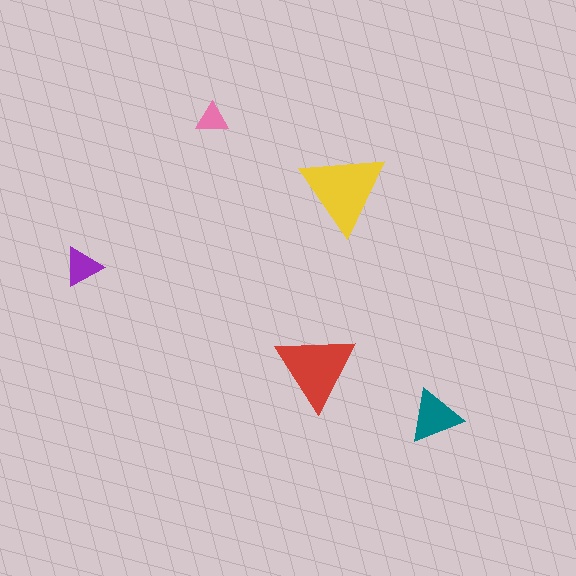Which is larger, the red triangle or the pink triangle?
The red one.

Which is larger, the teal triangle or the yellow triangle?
The yellow one.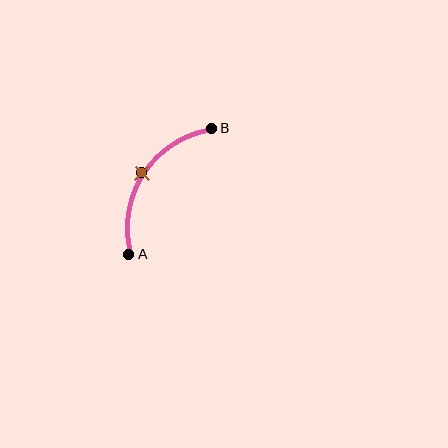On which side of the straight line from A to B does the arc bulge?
The arc bulges to the left of the straight line connecting A and B.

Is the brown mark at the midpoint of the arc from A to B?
Yes. The brown mark lies on the arc at equal arc-length from both A and B — it is the arc midpoint.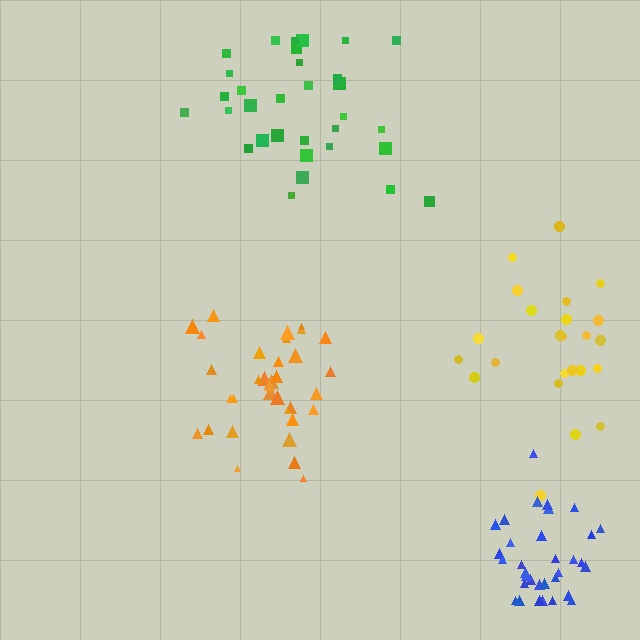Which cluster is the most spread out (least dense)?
Yellow.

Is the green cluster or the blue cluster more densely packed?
Blue.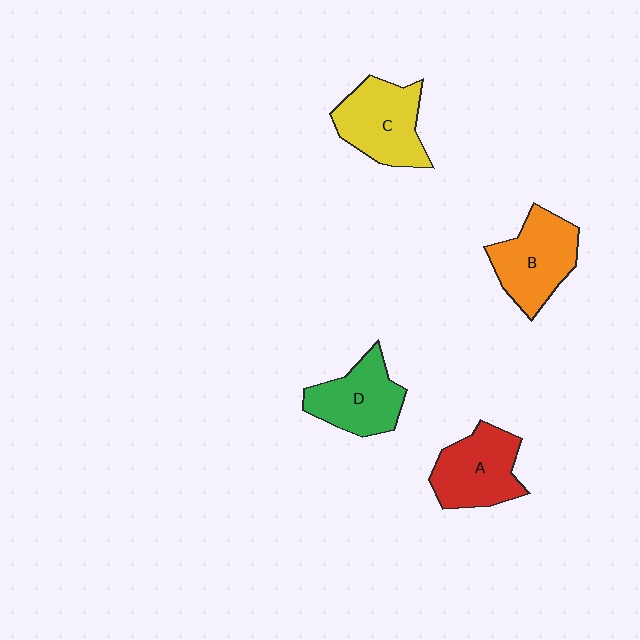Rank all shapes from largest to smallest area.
From largest to smallest: C (yellow), B (orange), A (red), D (green).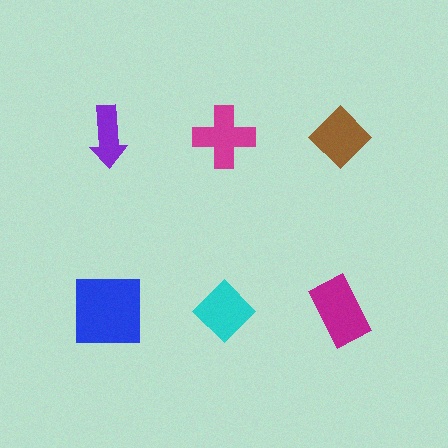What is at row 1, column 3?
A brown diamond.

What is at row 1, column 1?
A purple arrow.